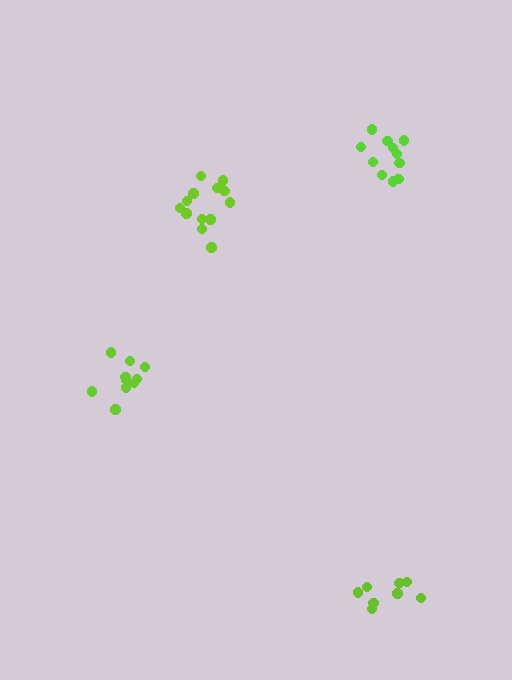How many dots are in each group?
Group 1: 13 dots, Group 2: 11 dots, Group 3: 10 dots, Group 4: 8 dots (42 total).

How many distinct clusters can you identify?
There are 4 distinct clusters.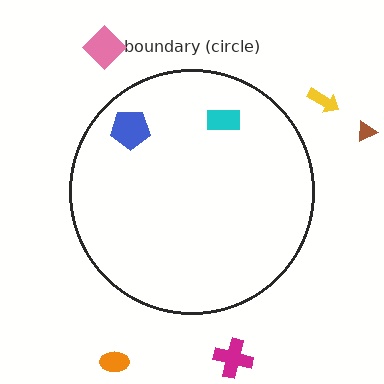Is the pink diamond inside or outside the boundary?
Outside.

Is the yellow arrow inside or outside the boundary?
Outside.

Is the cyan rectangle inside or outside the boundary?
Inside.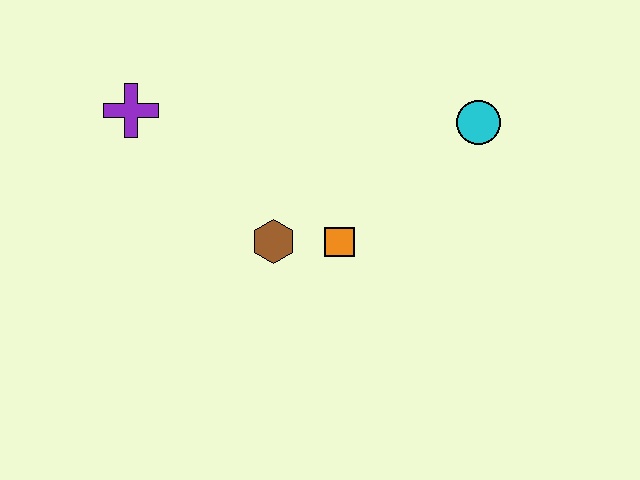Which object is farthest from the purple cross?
The cyan circle is farthest from the purple cross.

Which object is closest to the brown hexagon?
The orange square is closest to the brown hexagon.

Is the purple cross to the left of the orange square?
Yes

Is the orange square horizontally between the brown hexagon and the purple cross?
No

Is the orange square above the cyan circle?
No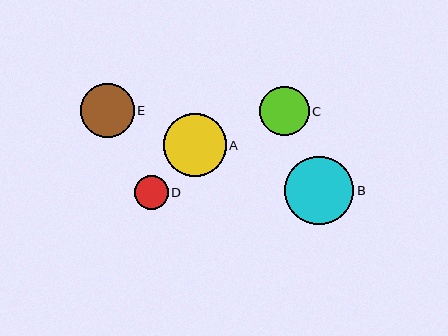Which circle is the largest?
Circle B is the largest with a size of approximately 69 pixels.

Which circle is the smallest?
Circle D is the smallest with a size of approximately 34 pixels.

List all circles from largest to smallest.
From largest to smallest: B, A, E, C, D.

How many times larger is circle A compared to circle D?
Circle A is approximately 1.8 times the size of circle D.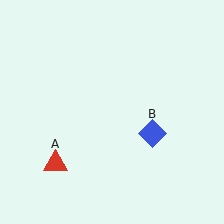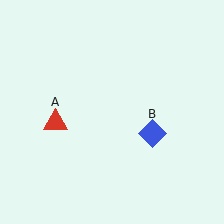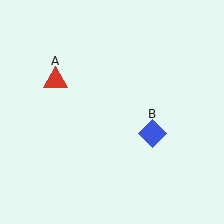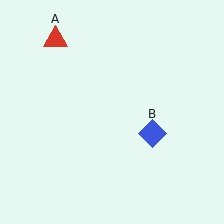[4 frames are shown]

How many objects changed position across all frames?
1 object changed position: red triangle (object A).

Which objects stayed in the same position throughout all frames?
Blue diamond (object B) remained stationary.